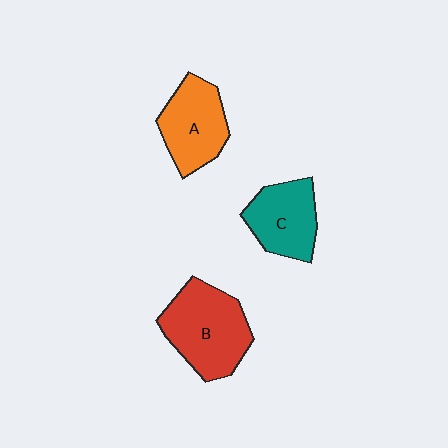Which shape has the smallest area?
Shape C (teal).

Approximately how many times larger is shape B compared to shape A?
Approximately 1.3 times.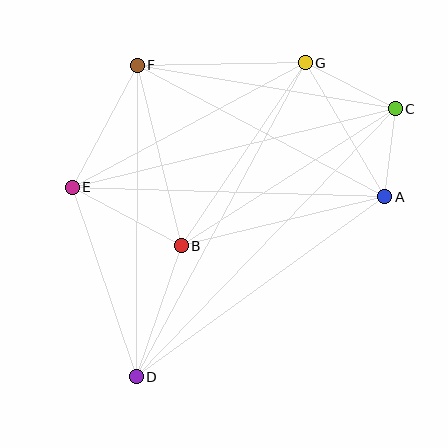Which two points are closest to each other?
Points A and C are closest to each other.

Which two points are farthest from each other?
Points C and D are farthest from each other.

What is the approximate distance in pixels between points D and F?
The distance between D and F is approximately 312 pixels.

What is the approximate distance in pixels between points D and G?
The distance between D and G is approximately 357 pixels.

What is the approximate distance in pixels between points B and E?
The distance between B and E is approximately 124 pixels.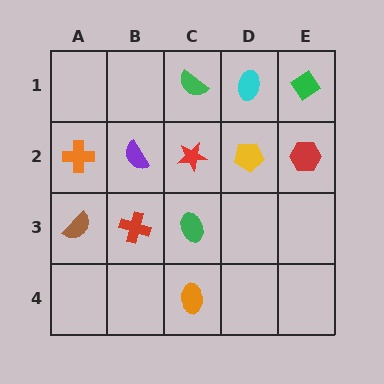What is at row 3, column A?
A brown semicircle.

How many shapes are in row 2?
5 shapes.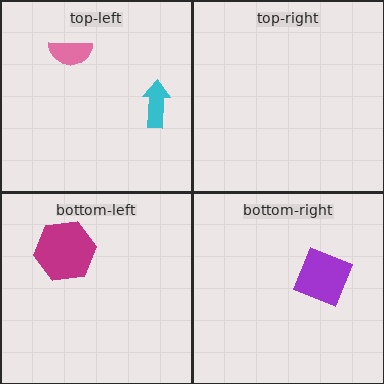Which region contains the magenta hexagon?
The bottom-left region.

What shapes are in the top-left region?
The cyan arrow, the pink semicircle.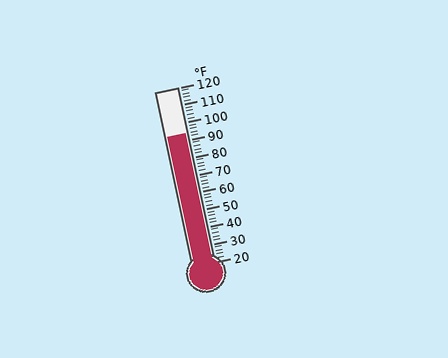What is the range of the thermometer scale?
The thermometer scale ranges from 20°F to 120°F.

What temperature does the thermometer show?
The thermometer shows approximately 94°F.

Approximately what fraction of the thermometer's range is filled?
The thermometer is filled to approximately 75% of its range.